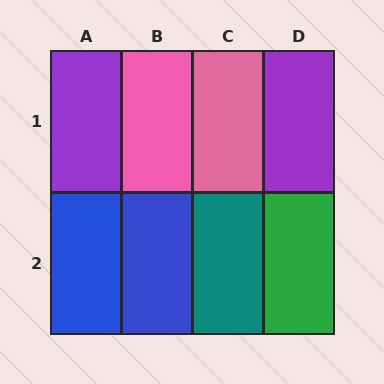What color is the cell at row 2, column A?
Blue.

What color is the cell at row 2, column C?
Teal.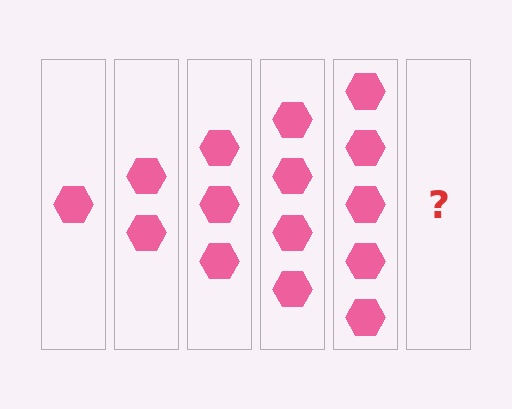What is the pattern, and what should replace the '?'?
The pattern is that each step adds one more hexagon. The '?' should be 6 hexagons.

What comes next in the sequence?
The next element should be 6 hexagons.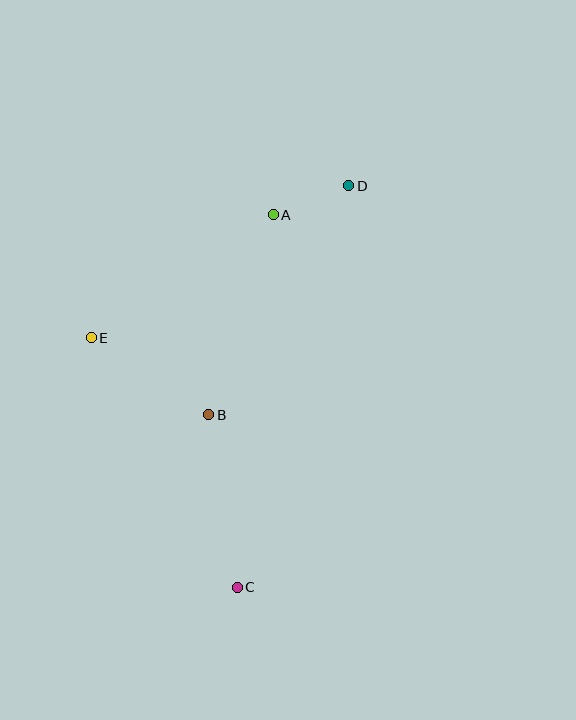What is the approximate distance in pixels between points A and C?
The distance between A and C is approximately 374 pixels.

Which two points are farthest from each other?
Points C and D are farthest from each other.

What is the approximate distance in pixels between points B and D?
The distance between B and D is approximately 268 pixels.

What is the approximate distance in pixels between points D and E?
The distance between D and E is approximately 299 pixels.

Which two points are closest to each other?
Points A and D are closest to each other.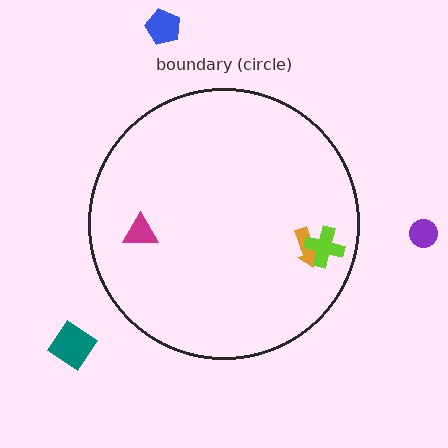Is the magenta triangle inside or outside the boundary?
Inside.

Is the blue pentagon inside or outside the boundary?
Outside.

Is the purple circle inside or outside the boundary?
Outside.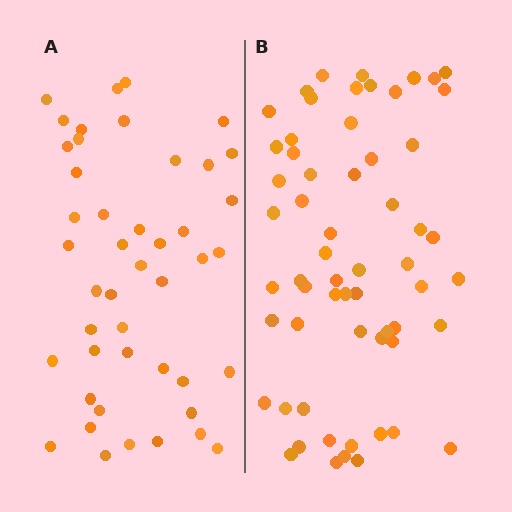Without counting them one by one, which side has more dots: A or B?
Region B (the right region) has more dots.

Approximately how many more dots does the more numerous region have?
Region B has approximately 15 more dots than region A.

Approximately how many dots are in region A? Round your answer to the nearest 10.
About 40 dots. (The exact count is 45, which rounds to 40.)